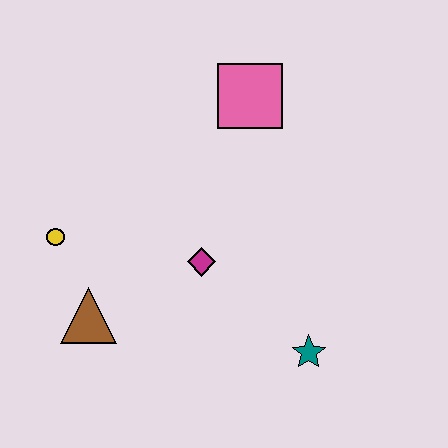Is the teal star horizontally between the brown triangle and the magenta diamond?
No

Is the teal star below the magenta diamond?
Yes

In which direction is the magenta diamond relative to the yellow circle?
The magenta diamond is to the right of the yellow circle.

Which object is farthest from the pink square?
The brown triangle is farthest from the pink square.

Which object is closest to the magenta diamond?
The brown triangle is closest to the magenta diamond.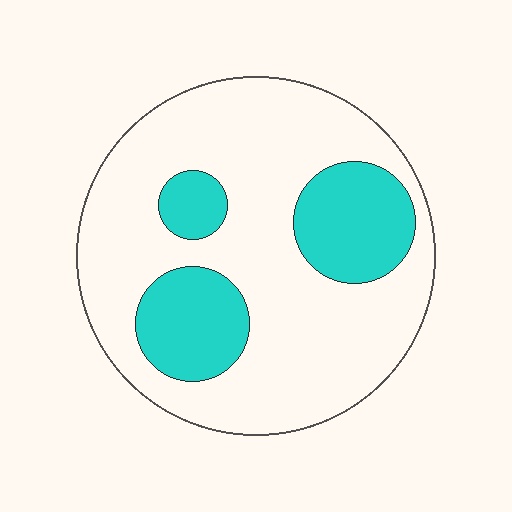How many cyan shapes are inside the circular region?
3.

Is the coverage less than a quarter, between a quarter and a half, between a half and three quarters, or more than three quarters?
Between a quarter and a half.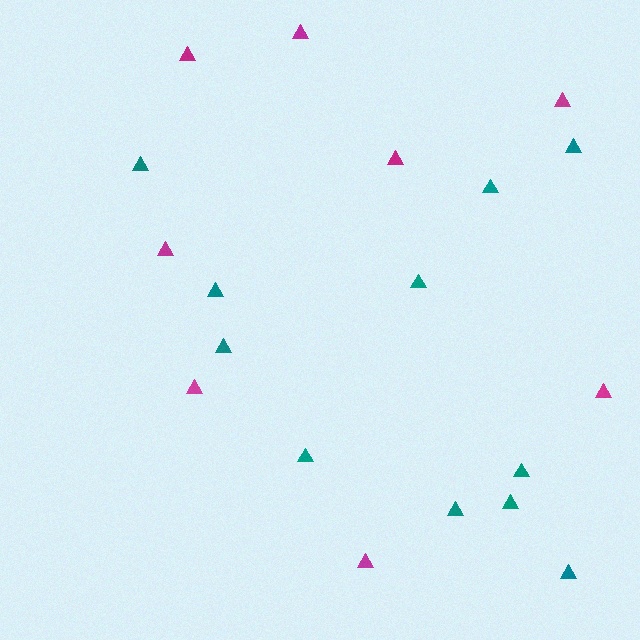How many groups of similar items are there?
There are 2 groups: one group of magenta triangles (8) and one group of teal triangles (11).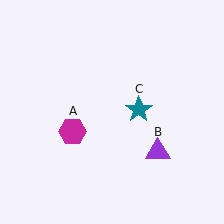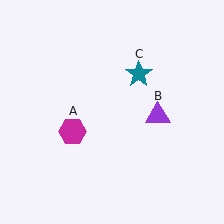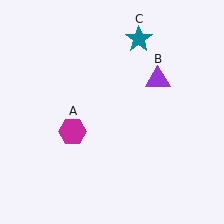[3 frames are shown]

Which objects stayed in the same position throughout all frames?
Magenta hexagon (object A) remained stationary.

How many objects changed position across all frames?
2 objects changed position: purple triangle (object B), teal star (object C).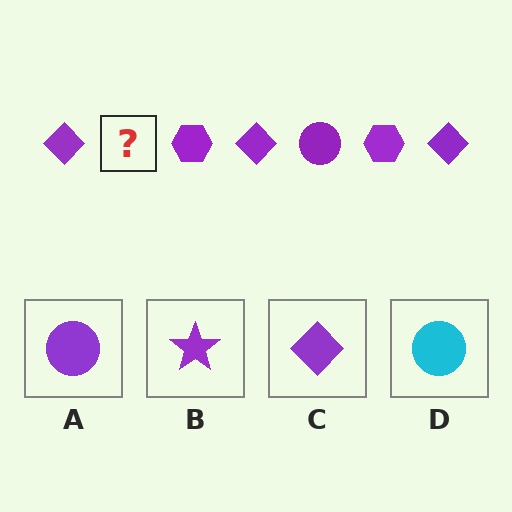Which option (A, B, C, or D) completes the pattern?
A.